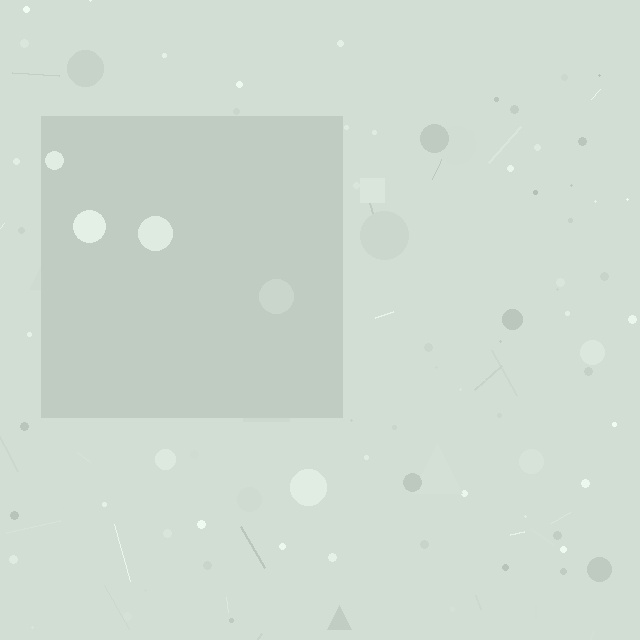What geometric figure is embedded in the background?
A square is embedded in the background.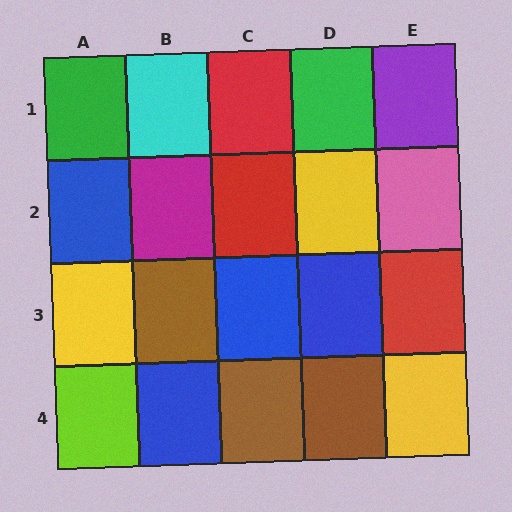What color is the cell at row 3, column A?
Yellow.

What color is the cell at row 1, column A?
Green.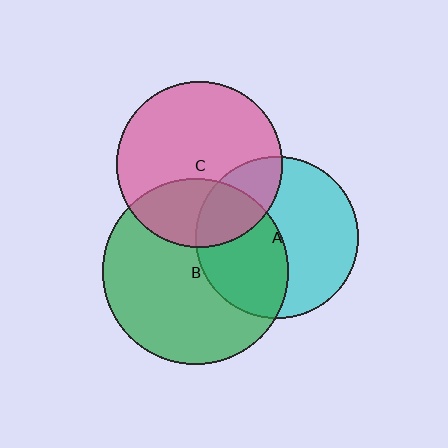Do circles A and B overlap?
Yes.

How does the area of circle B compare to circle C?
Approximately 1.3 times.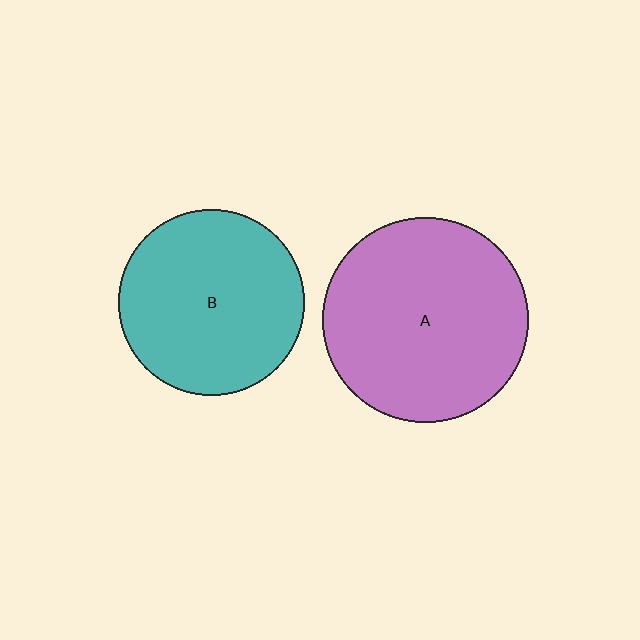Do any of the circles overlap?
No, none of the circles overlap.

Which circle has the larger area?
Circle A (purple).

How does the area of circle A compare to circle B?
Approximately 1.2 times.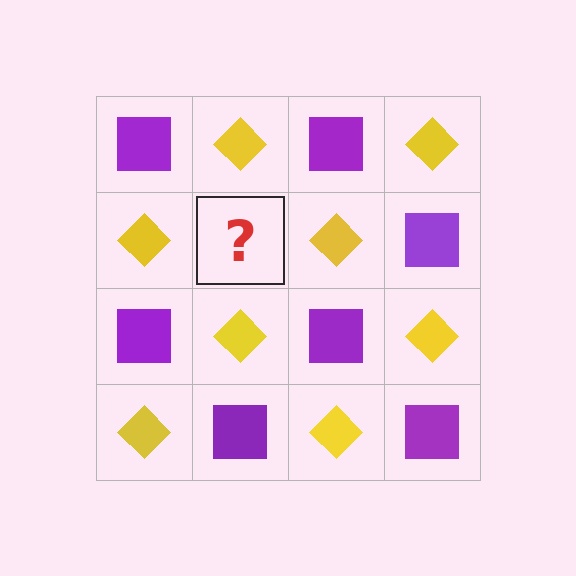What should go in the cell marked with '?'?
The missing cell should contain a purple square.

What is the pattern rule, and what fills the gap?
The rule is that it alternates purple square and yellow diamond in a checkerboard pattern. The gap should be filled with a purple square.